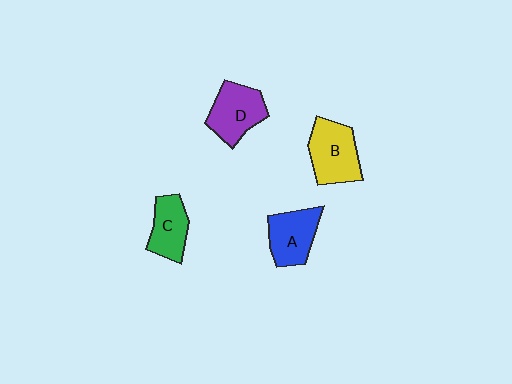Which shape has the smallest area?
Shape C (green).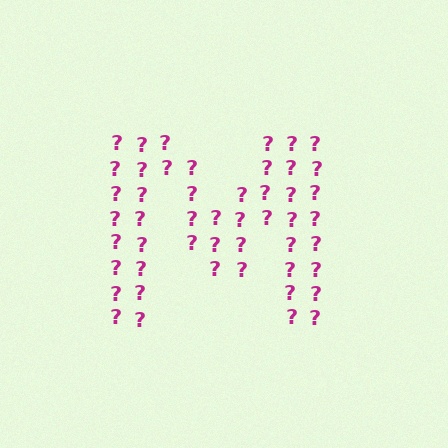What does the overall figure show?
The overall figure shows the letter M.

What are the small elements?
The small elements are question marks.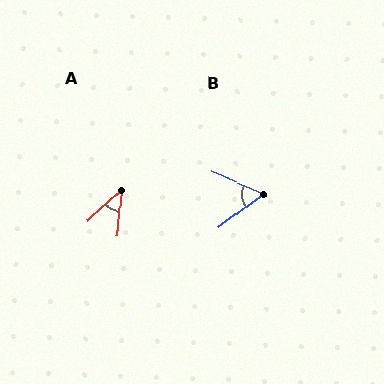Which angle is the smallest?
A, at approximately 41 degrees.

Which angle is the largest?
B, at approximately 61 degrees.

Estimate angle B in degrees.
Approximately 61 degrees.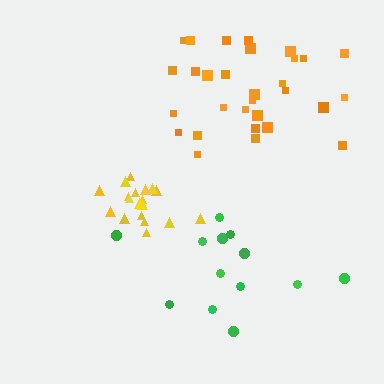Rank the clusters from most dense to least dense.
yellow, orange, green.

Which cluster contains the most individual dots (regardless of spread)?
Orange (31).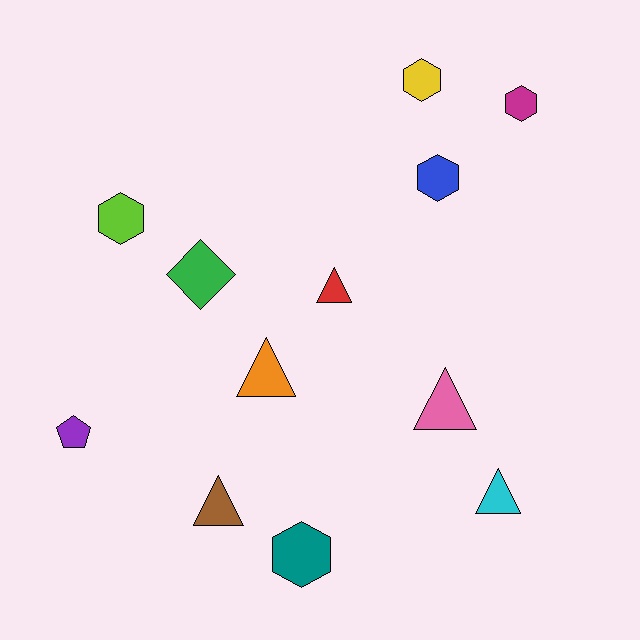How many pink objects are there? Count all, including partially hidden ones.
There is 1 pink object.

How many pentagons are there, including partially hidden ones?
There is 1 pentagon.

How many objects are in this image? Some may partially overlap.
There are 12 objects.